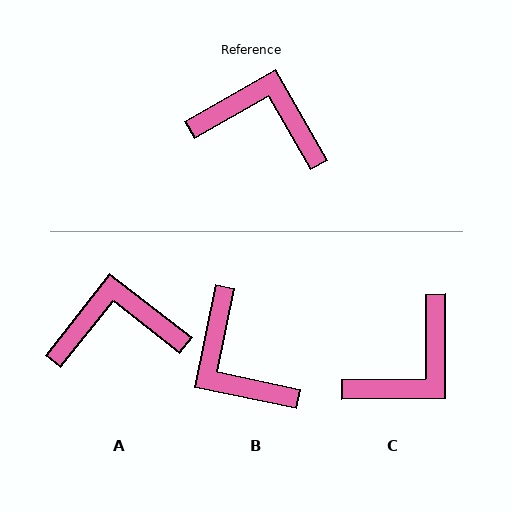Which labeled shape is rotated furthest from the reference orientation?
B, about 139 degrees away.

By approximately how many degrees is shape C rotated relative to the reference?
Approximately 120 degrees clockwise.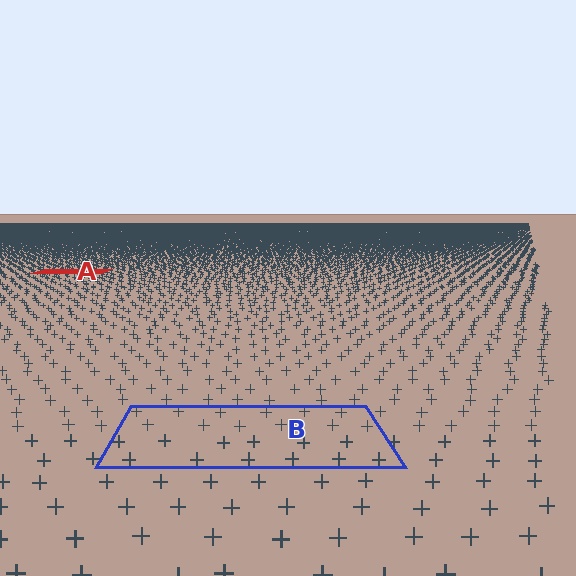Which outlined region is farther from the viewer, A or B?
Region A is farther from the viewer — the texture elements inside it appear smaller and more densely packed.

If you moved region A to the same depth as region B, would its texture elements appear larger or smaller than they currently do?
They would appear larger. At a closer depth, the same texture elements are projected at a bigger on-screen size.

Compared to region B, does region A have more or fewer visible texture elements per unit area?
Region A has more texture elements per unit area — they are packed more densely because it is farther away.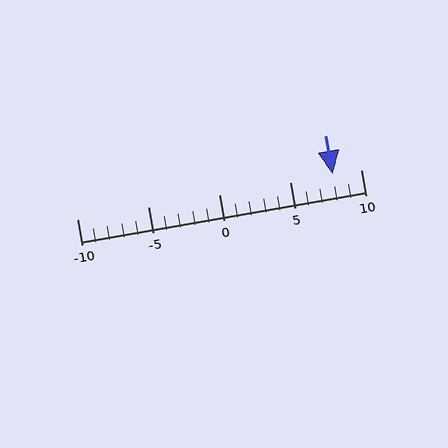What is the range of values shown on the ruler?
The ruler shows values from -10 to 10.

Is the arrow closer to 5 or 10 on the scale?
The arrow is closer to 10.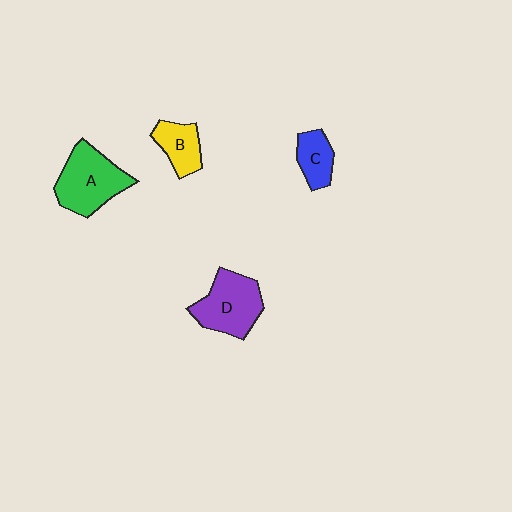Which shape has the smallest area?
Shape C (blue).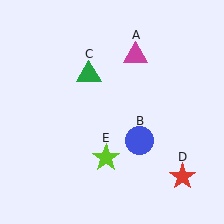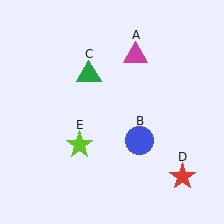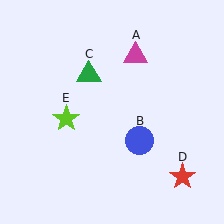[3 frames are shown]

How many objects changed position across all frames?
1 object changed position: lime star (object E).